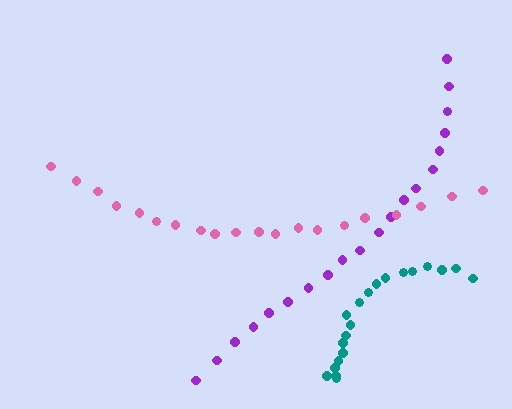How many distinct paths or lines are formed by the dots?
There are 3 distinct paths.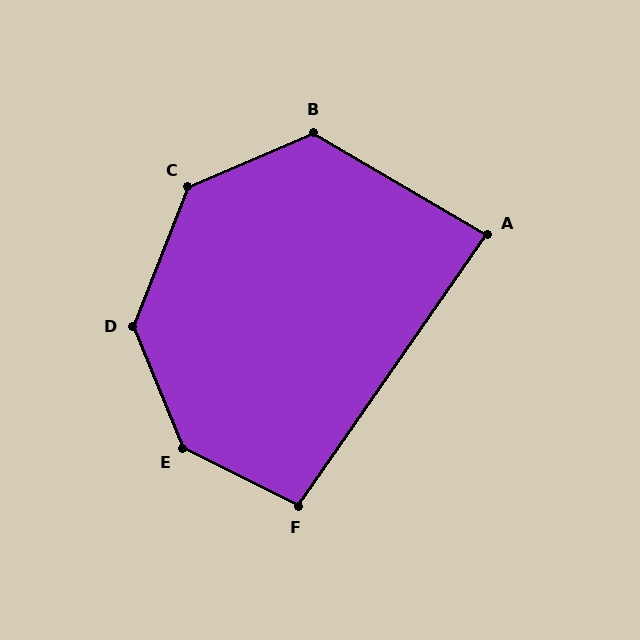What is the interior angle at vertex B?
Approximately 126 degrees (obtuse).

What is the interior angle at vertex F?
Approximately 98 degrees (obtuse).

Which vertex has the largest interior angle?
E, at approximately 139 degrees.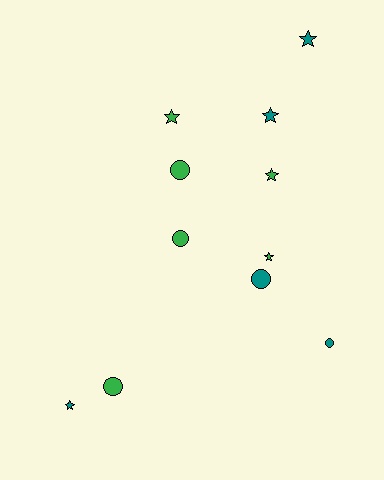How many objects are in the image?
There are 11 objects.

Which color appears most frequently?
Green, with 6 objects.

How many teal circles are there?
There are 2 teal circles.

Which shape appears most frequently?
Star, with 6 objects.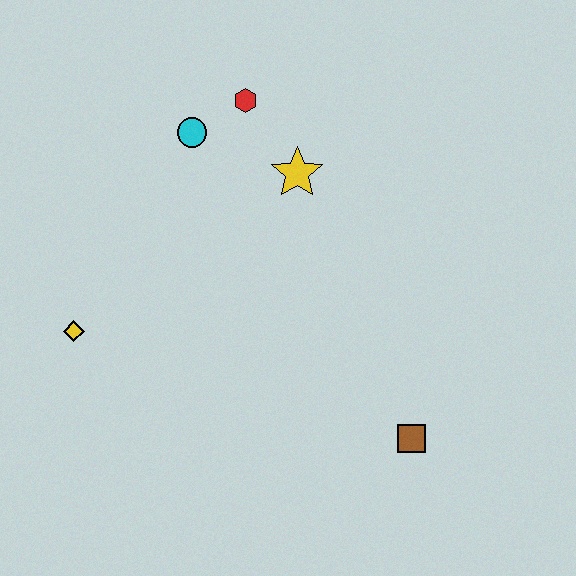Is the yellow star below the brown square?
No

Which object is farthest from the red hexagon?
The brown square is farthest from the red hexagon.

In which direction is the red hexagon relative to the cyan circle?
The red hexagon is to the right of the cyan circle.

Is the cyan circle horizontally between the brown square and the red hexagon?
No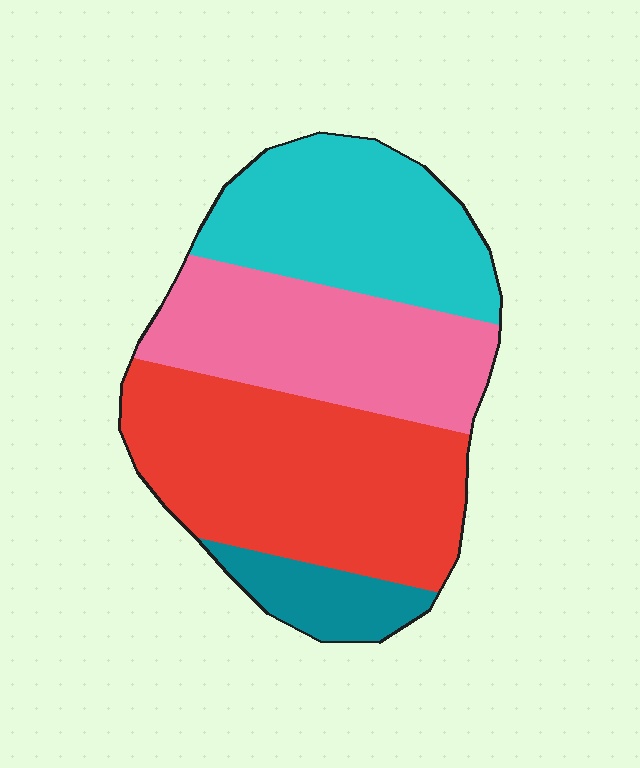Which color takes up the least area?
Teal, at roughly 10%.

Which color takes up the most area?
Red, at roughly 40%.